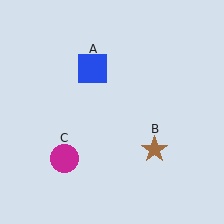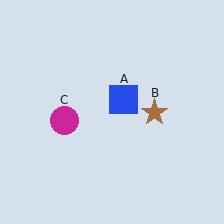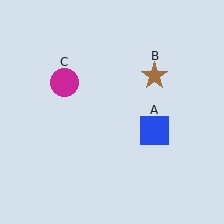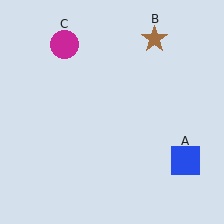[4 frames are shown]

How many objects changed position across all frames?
3 objects changed position: blue square (object A), brown star (object B), magenta circle (object C).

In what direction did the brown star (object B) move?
The brown star (object B) moved up.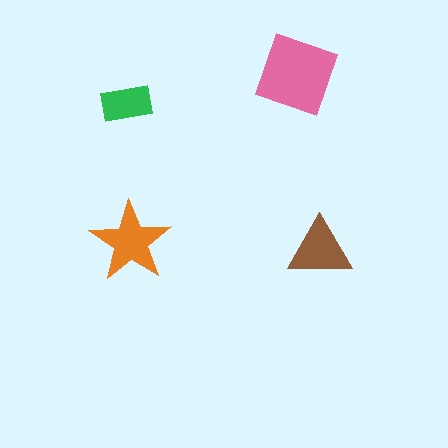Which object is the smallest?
The green rectangle.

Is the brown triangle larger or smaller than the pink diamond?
Smaller.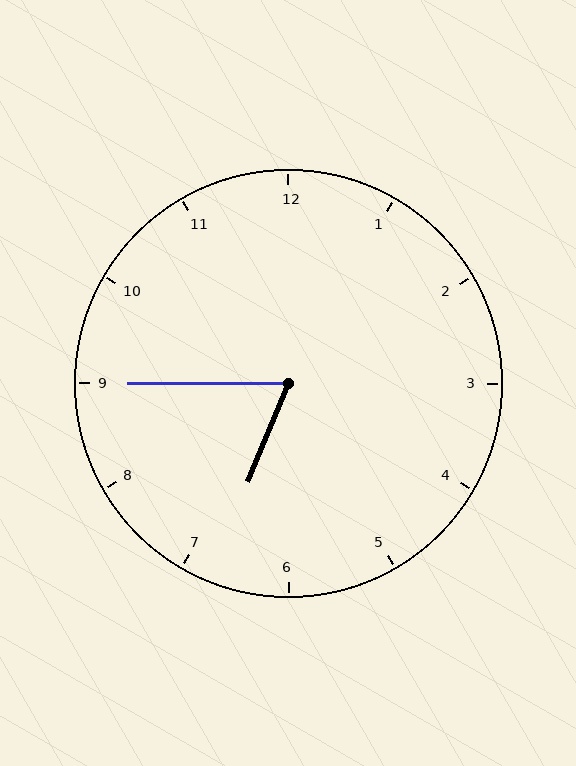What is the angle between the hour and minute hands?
Approximately 68 degrees.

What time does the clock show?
6:45.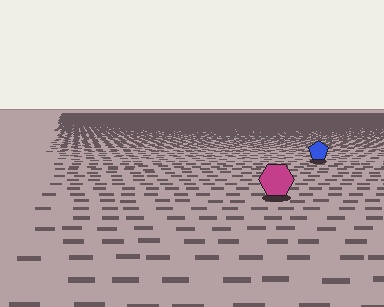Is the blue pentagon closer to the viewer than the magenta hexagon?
No. The magenta hexagon is closer — you can tell from the texture gradient: the ground texture is coarser near it.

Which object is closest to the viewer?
The magenta hexagon is closest. The texture marks near it are larger and more spread out.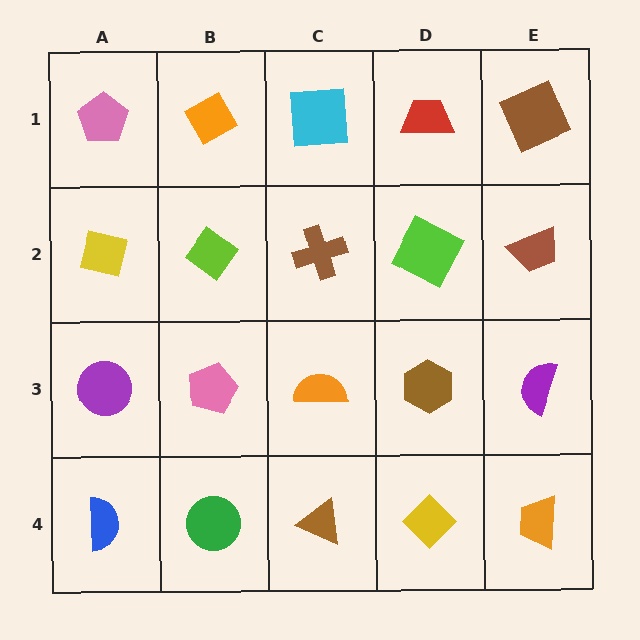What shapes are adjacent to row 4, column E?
A purple semicircle (row 3, column E), a yellow diamond (row 4, column D).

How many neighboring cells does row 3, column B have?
4.